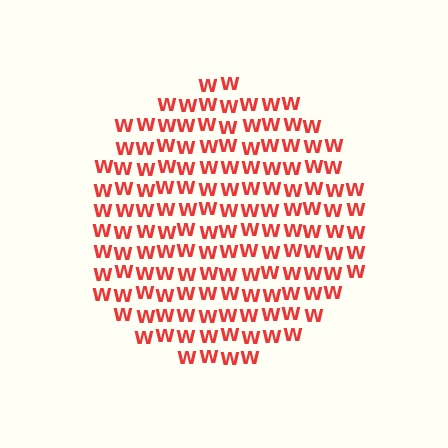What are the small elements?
The small elements are letter W's.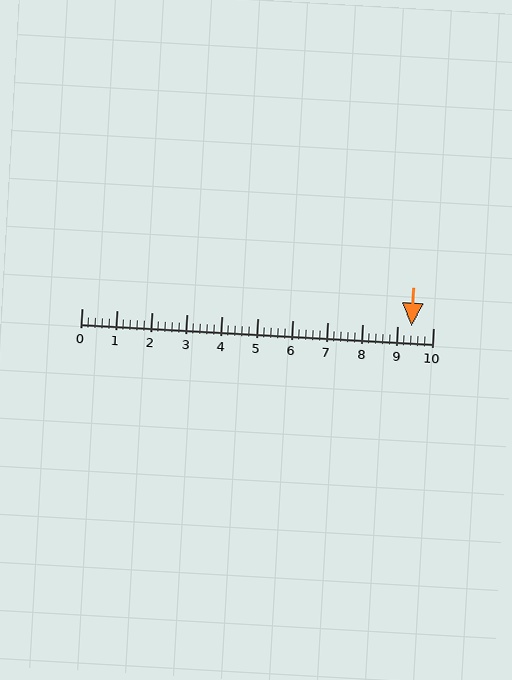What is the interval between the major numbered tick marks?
The major tick marks are spaced 1 units apart.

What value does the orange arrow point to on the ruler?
The orange arrow points to approximately 9.4.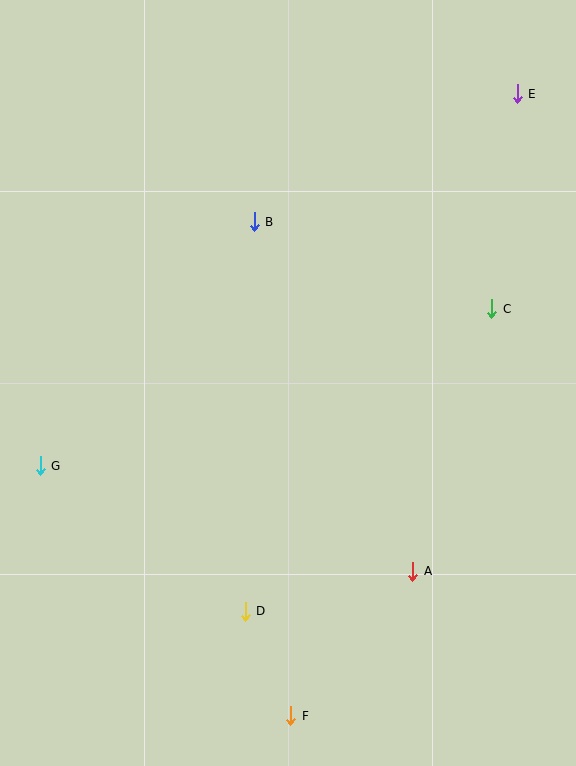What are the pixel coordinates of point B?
Point B is at (254, 222).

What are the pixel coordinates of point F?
Point F is at (291, 716).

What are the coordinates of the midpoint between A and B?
The midpoint between A and B is at (333, 396).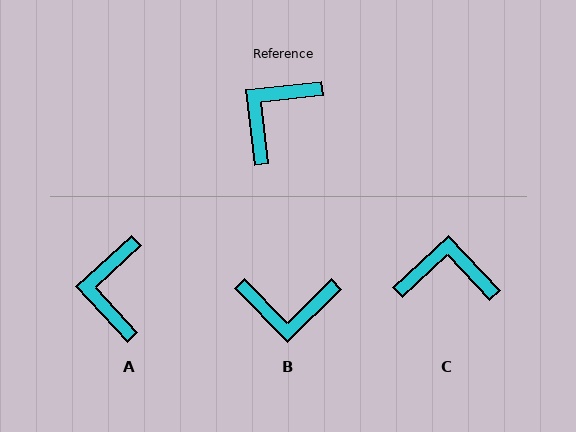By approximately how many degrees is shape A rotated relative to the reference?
Approximately 36 degrees counter-clockwise.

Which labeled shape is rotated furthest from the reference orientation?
B, about 128 degrees away.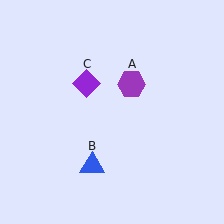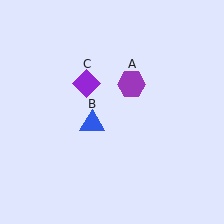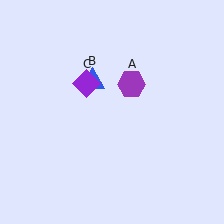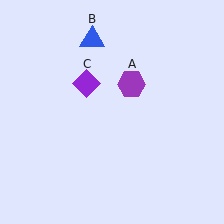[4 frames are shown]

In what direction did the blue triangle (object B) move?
The blue triangle (object B) moved up.